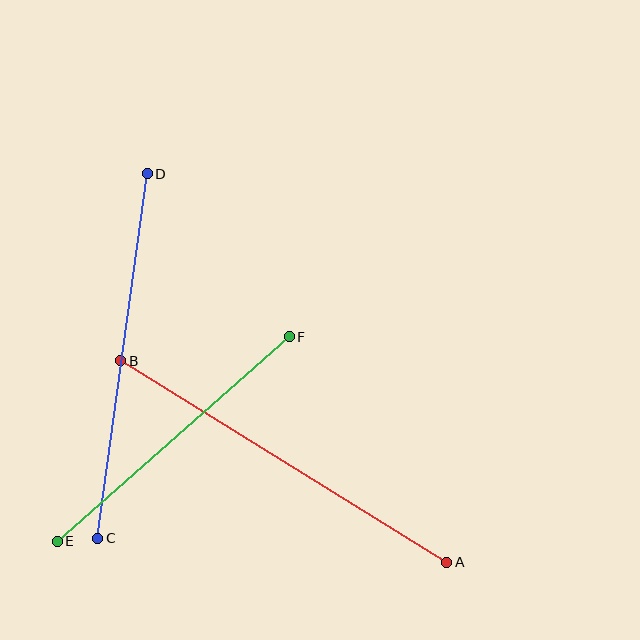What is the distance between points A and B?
The distance is approximately 383 pixels.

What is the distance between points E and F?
The distance is approximately 309 pixels.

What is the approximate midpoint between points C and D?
The midpoint is at approximately (122, 356) pixels.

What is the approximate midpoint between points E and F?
The midpoint is at approximately (173, 439) pixels.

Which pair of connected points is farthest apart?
Points A and B are farthest apart.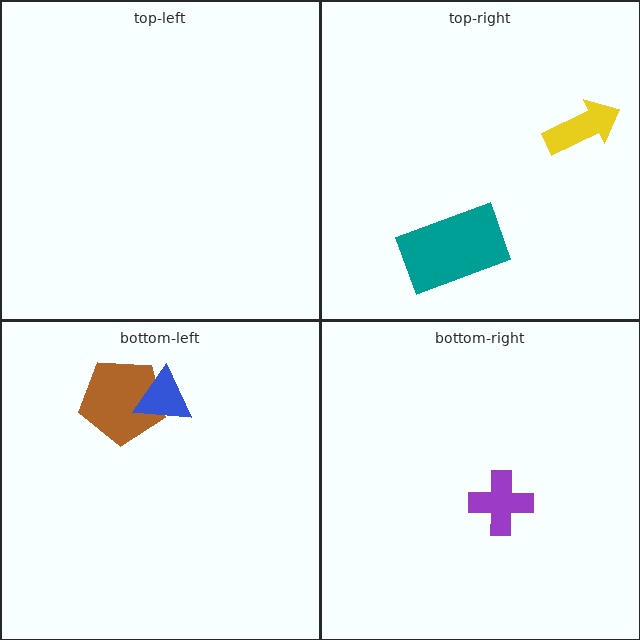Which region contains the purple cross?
The bottom-right region.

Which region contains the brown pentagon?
The bottom-left region.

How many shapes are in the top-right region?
2.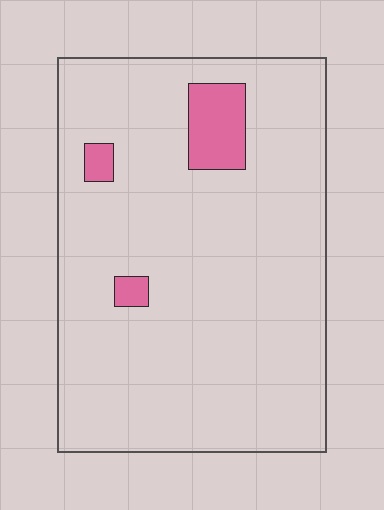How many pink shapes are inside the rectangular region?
3.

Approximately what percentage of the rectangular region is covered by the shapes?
Approximately 5%.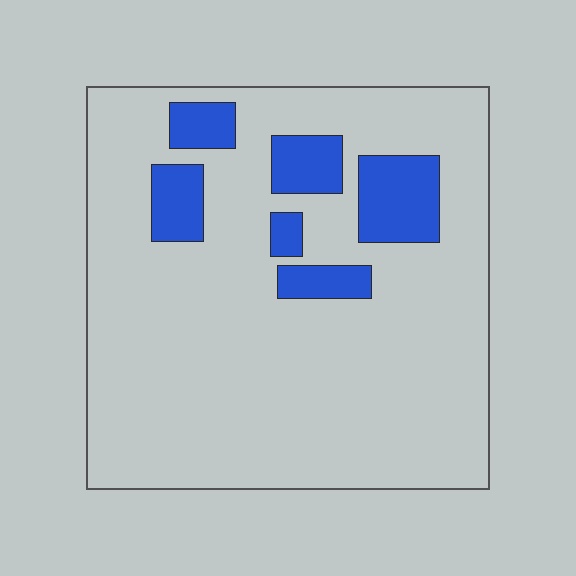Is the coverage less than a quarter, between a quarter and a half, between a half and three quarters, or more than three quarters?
Less than a quarter.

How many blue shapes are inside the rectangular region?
6.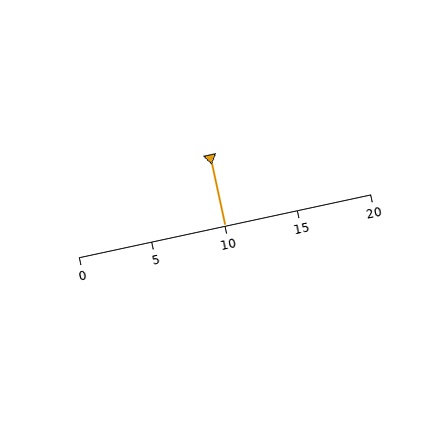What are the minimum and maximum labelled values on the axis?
The axis runs from 0 to 20.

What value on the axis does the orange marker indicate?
The marker indicates approximately 10.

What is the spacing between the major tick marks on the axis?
The major ticks are spaced 5 apart.